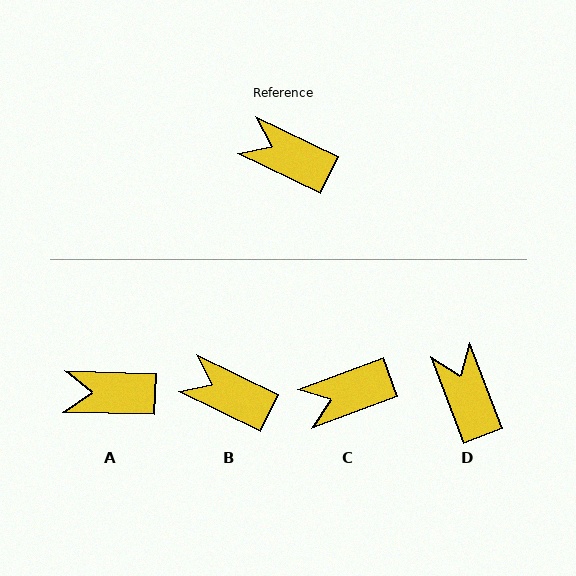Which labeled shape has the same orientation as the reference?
B.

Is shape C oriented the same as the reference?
No, it is off by about 46 degrees.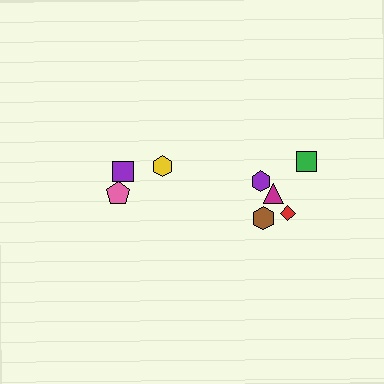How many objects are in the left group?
There are 3 objects.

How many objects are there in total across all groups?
There are 8 objects.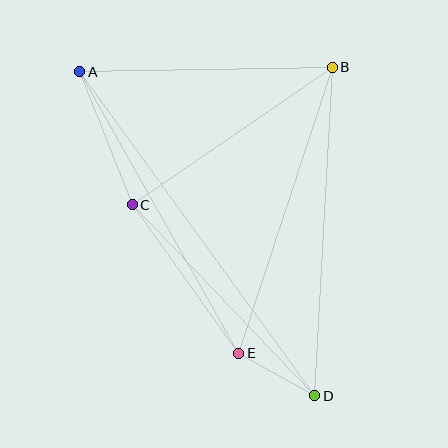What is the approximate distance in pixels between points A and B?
The distance between A and B is approximately 252 pixels.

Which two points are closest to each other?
Points D and E are closest to each other.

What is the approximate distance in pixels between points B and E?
The distance between B and E is approximately 301 pixels.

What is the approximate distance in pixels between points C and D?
The distance between C and D is approximately 264 pixels.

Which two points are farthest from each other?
Points A and D are farthest from each other.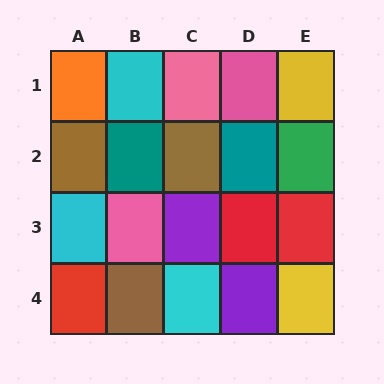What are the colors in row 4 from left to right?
Red, brown, cyan, purple, yellow.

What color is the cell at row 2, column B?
Teal.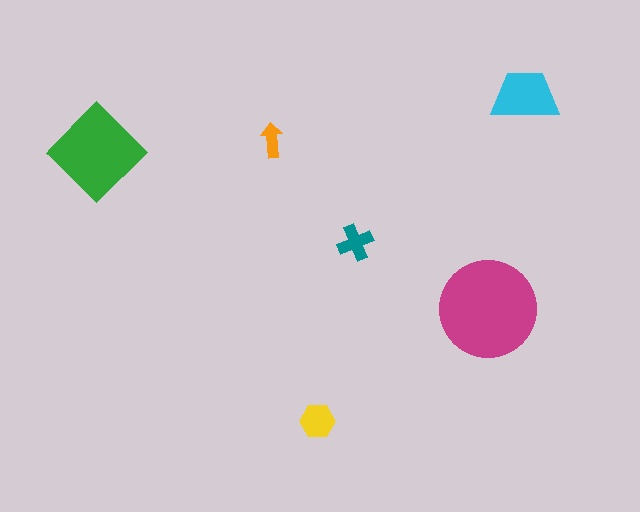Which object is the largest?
The magenta circle.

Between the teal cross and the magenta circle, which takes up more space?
The magenta circle.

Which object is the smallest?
The orange arrow.